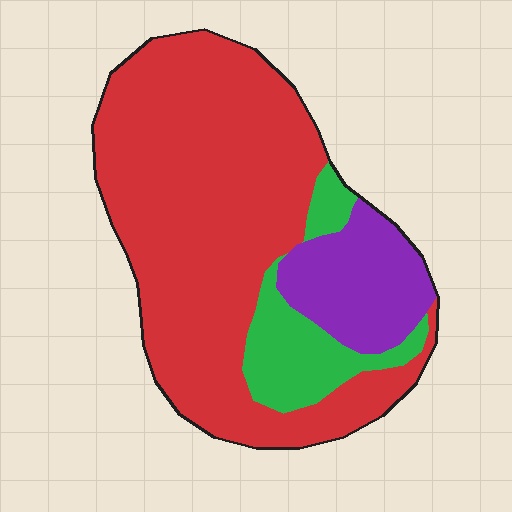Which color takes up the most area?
Red, at roughly 70%.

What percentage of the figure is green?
Green takes up about one eighth (1/8) of the figure.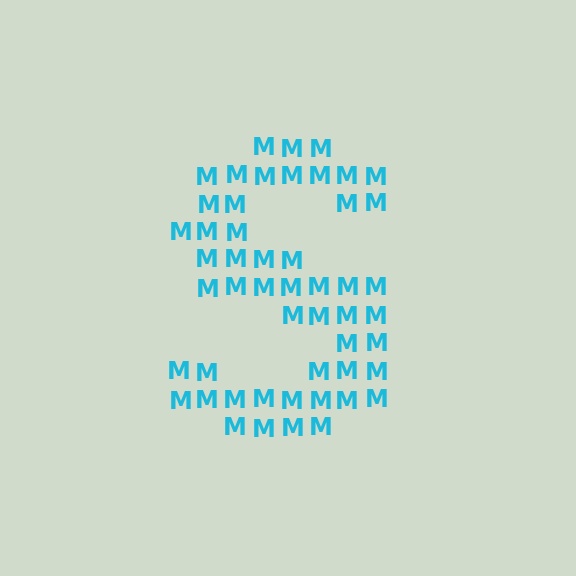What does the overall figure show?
The overall figure shows the letter S.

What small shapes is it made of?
It is made of small letter M's.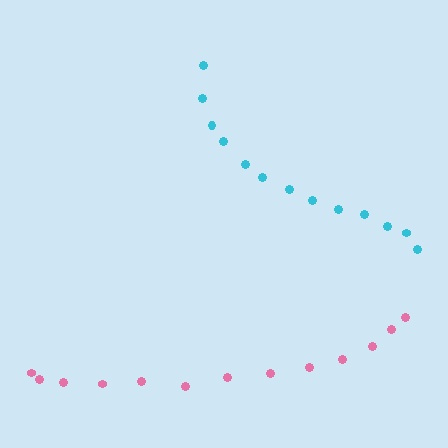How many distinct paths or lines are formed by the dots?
There are 2 distinct paths.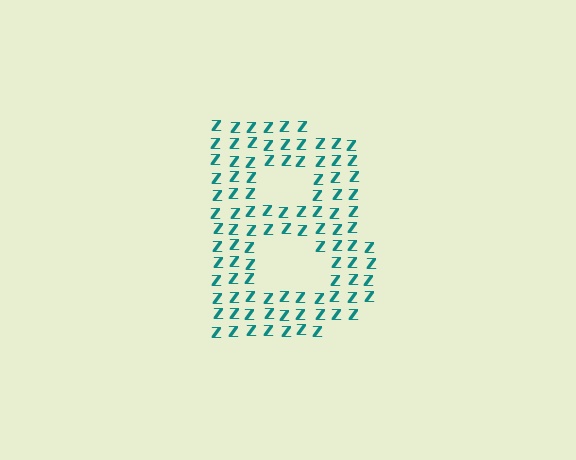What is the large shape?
The large shape is the letter B.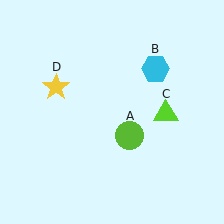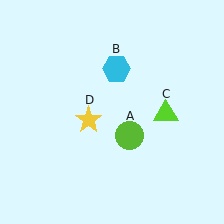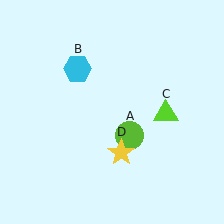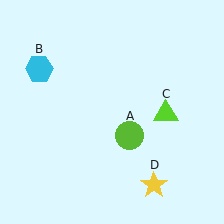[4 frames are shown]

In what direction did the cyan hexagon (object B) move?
The cyan hexagon (object B) moved left.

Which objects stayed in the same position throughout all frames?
Lime circle (object A) and lime triangle (object C) remained stationary.